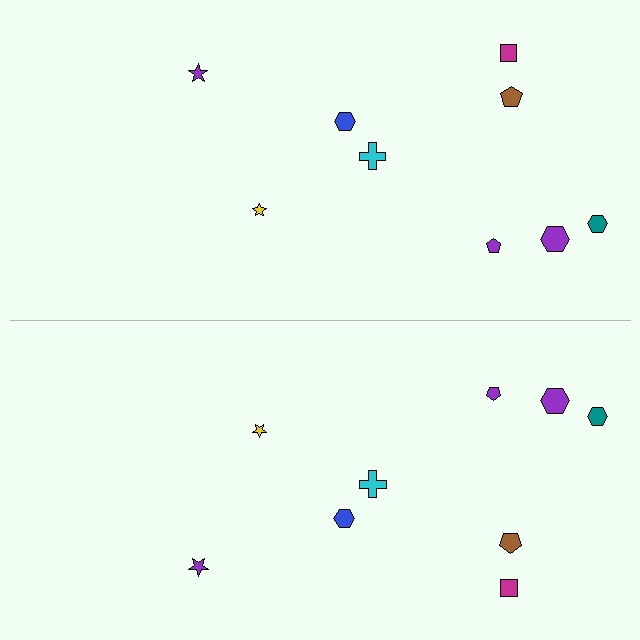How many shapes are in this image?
There are 18 shapes in this image.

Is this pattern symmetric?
Yes, this pattern has bilateral (reflection) symmetry.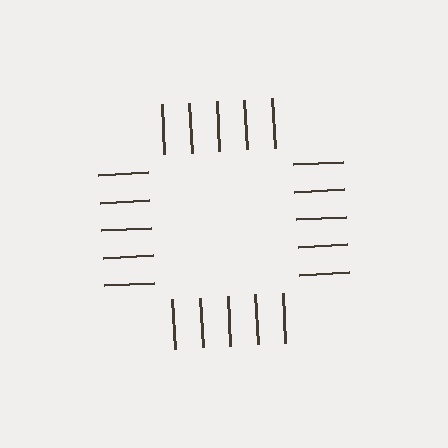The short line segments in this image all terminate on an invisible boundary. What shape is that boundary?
An illusory square — the line segments terminate on its edges but no continuous stroke is drawn.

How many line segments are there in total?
20 — 5 along each of the 4 edges.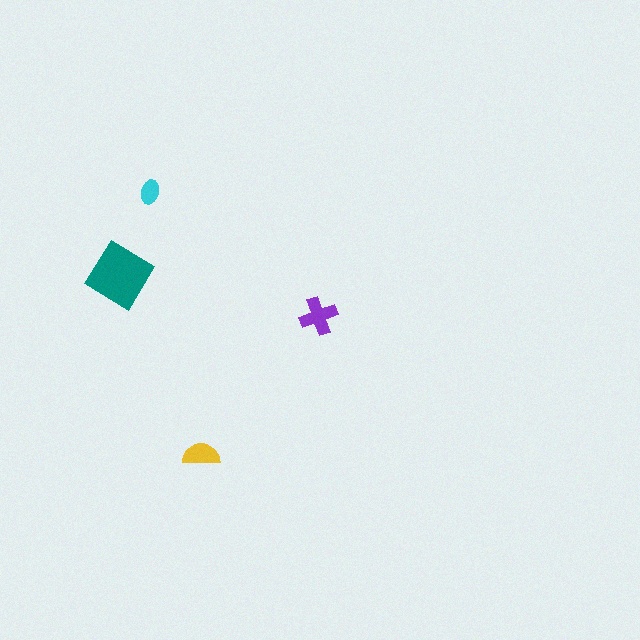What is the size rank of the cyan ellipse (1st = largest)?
4th.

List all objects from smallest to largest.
The cyan ellipse, the yellow semicircle, the purple cross, the teal diamond.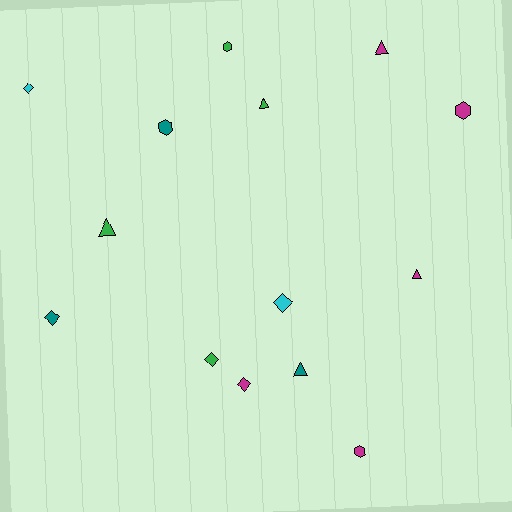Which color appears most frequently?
Magenta, with 5 objects.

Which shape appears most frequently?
Diamond, with 5 objects.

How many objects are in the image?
There are 14 objects.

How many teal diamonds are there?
There is 1 teal diamond.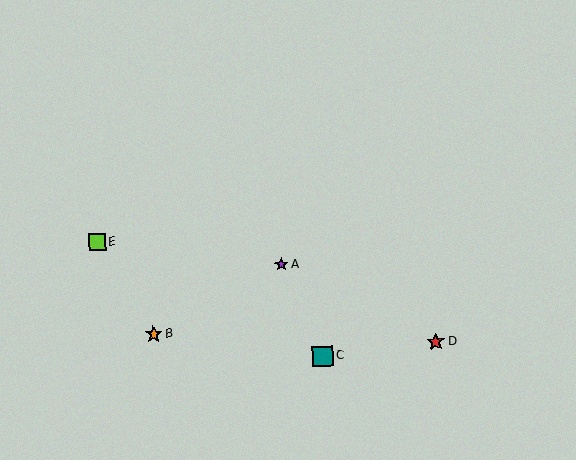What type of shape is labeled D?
Shape D is a red star.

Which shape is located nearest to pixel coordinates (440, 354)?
The red star (labeled D) at (436, 342) is nearest to that location.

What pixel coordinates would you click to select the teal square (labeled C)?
Click at (322, 356) to select the teal square C.